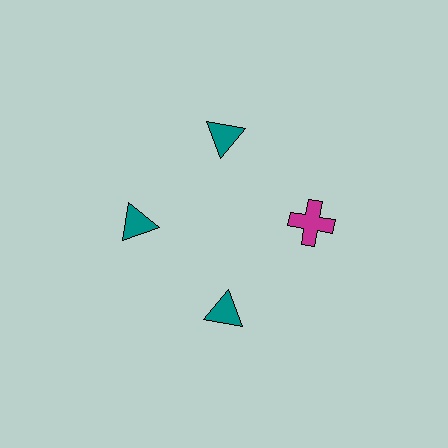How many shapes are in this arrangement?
There are 4 shapes arranged in a ring pattern.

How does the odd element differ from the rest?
It differs in both color (magenta instead of teal) and shape (cross instead of triangle).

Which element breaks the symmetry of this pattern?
The magenta cross at roughly the 3 o'clock position breaks the symmetry. All other shapes are teal triangles.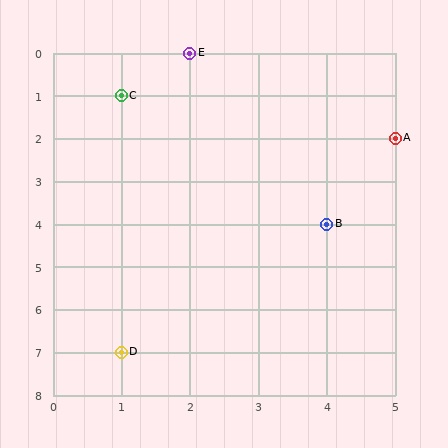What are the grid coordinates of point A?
Point A is at grid coordinates (5, 2).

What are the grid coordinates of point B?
Point B is at grid coordinates (4, 4).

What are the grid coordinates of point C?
Point C is at grid coordinates (1, 1).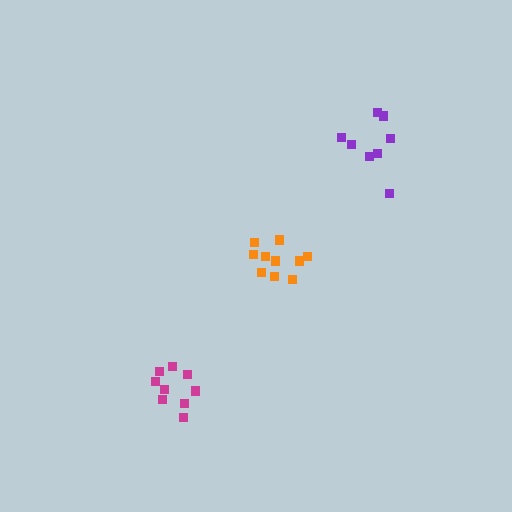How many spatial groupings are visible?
There are 3 spatial groupings.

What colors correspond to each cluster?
The clusters are colored: orange, magenta, purple.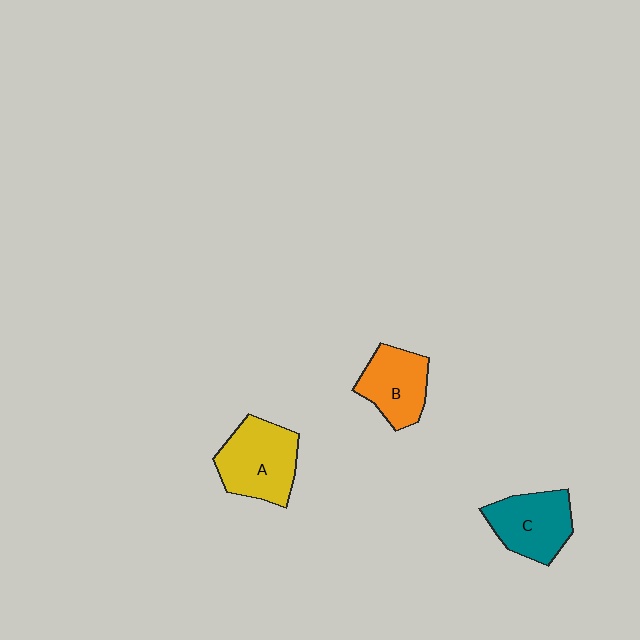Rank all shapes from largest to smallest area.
From largest to smallest: A (yellow), C (teal), B (orange).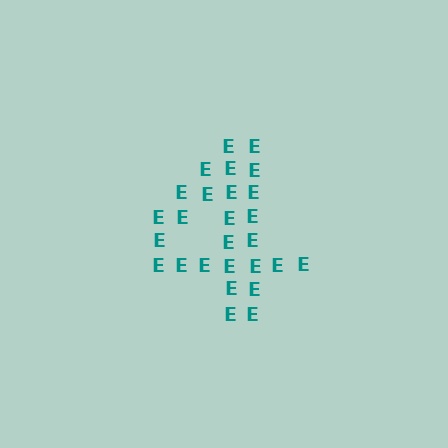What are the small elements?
The small elements are letter E's.